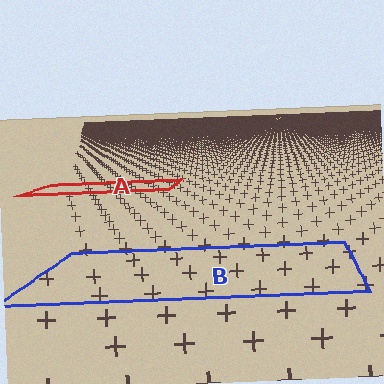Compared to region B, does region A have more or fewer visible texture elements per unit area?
Region A has more texture elements per unit area — they are packed more densely because it is farther away.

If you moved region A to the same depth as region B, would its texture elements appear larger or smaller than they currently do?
They would appear larger. At a closer depth, the same texture elements are projected at a bigger on-screen size.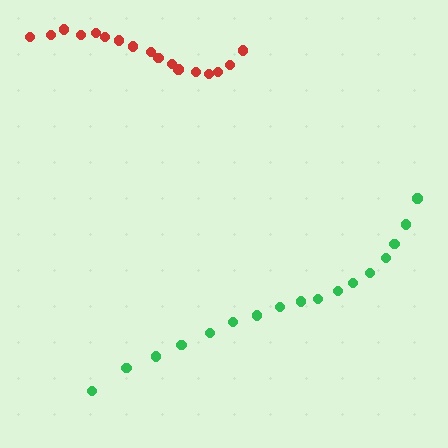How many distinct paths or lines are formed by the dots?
There are 2 distinct paths.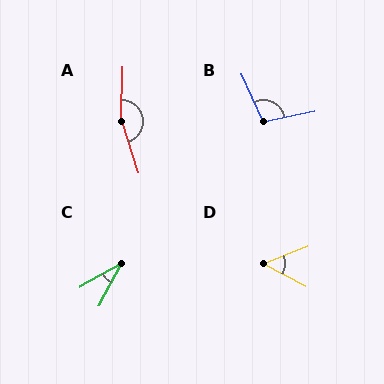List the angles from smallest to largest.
C (32°), D (50°), B (104°), A (160°).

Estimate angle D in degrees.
Approximately 50 degrees.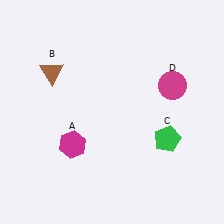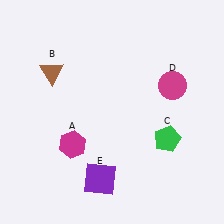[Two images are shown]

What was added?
A purple square (E) was added in Image 2.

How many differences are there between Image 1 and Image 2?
There is 1 difference between the two images.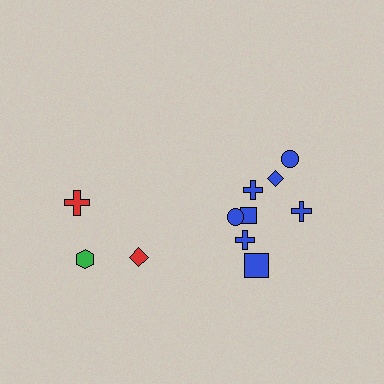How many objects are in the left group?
There are 3 objects.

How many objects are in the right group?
There are 8 objects.